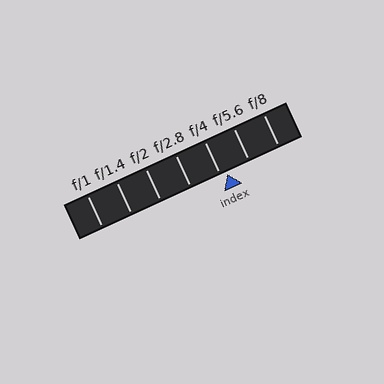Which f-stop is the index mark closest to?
The index mark is closest to f/4.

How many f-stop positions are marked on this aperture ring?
There are 7 f-stop positions marked.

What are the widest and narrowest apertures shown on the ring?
The widest aperture shown is f/1 and the narrowest is f/8.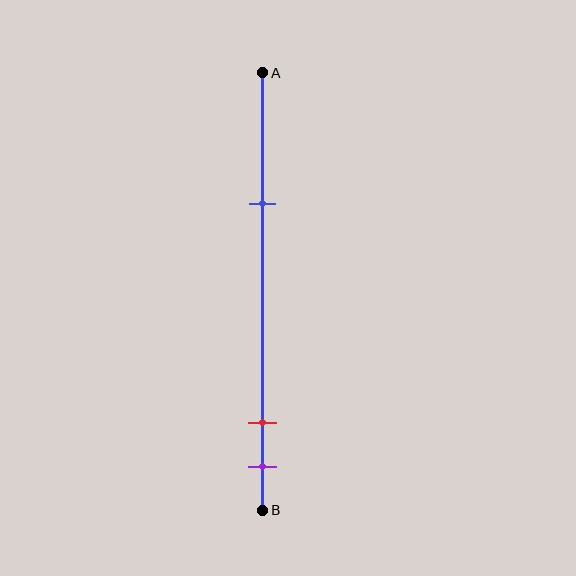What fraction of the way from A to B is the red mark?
The red mark is approximately 80% (0.8) of the way from A to B.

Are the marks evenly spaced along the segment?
No, the marks are not evenly spaced.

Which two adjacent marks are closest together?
The red and purple marks are the closest adjacent pair.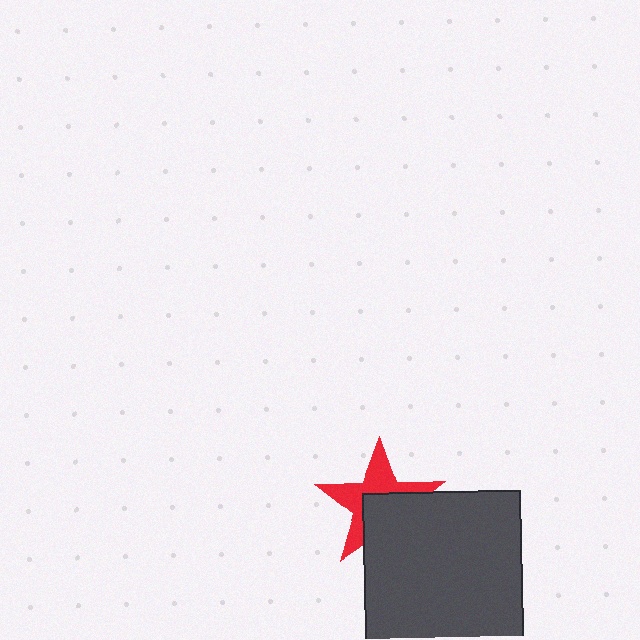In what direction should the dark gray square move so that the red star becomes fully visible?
The dark gray square should move down. That is the shortest direction to clear the overlap and leave the red star fully visible.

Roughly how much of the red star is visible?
About half of it is visible (roughly 53%).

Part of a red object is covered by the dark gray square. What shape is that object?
It is a star.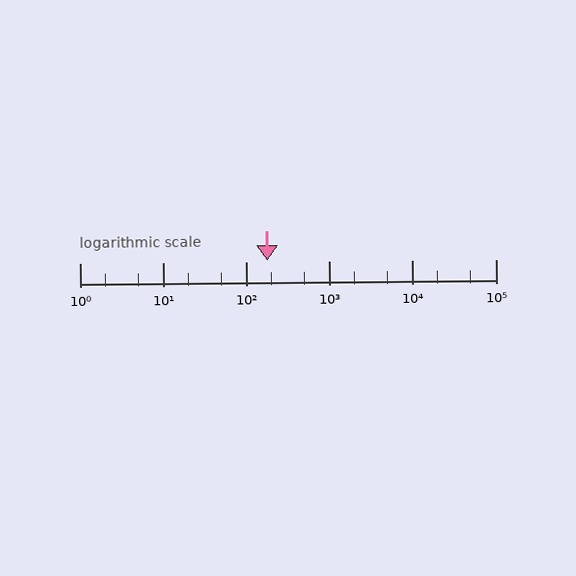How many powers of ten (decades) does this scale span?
The scale spans 5 decades, from 1 to 100000.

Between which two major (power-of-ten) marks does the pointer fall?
The pointer is between 100 and 1000.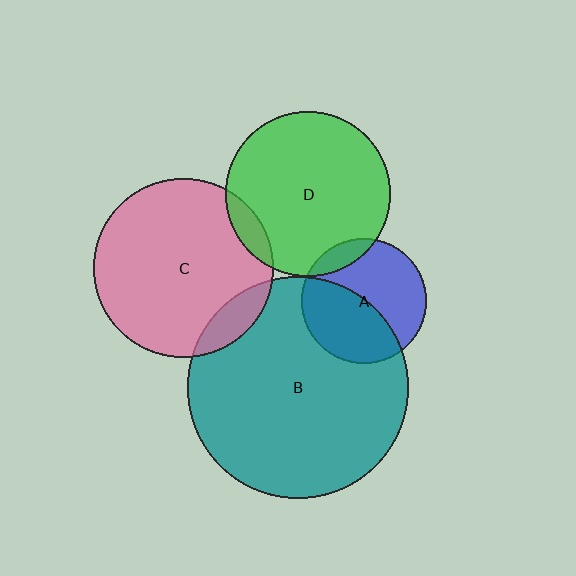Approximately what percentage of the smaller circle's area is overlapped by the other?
Approximately 10%.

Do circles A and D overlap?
Yes.